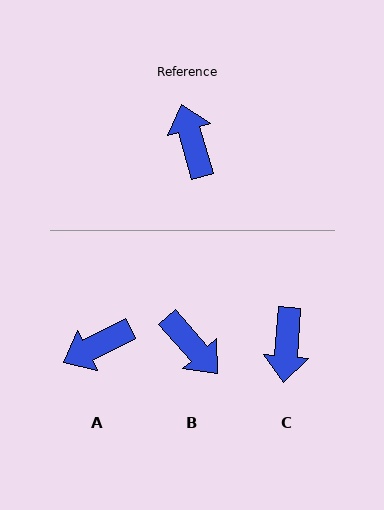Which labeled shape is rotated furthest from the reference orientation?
C, about 160 degrees away.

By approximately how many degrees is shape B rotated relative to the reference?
Approximately 154 degrees clockwise.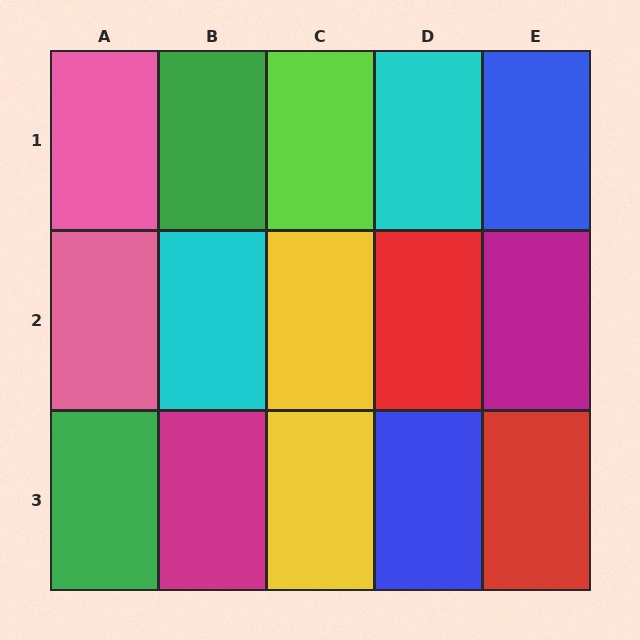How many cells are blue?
2 cells are blue.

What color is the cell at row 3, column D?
Blue.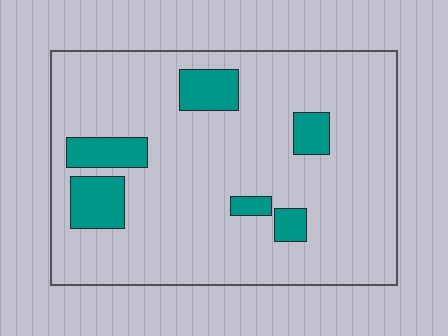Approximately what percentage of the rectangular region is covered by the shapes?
Approximately 15%.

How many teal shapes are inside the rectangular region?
6.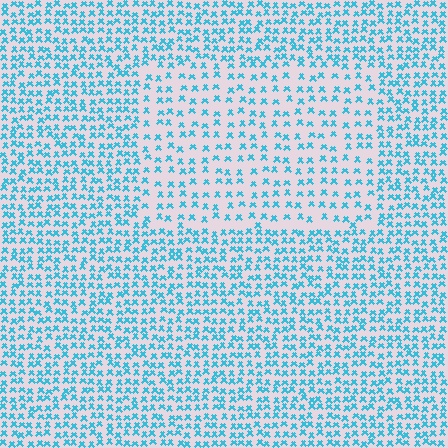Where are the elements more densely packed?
The elements are more densely packed outside the rectangle boundary.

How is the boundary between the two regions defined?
The boundary is defined by a change in element density (approximately 1.8x ratio). All elements are the same color, size, and shape.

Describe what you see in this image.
The image contains small cyan elements arranged at two different densities. A rectangle-shaped region is visible where the elements are less densely packed than the surrounding area.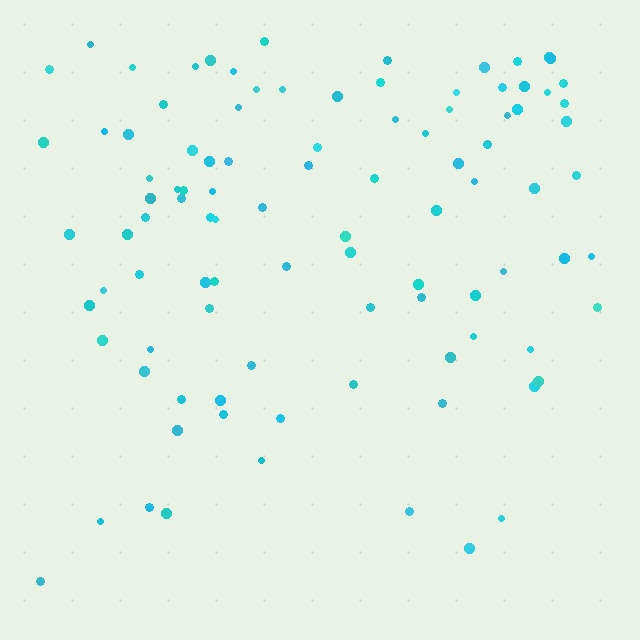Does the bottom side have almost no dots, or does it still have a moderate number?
Still a moderate number, just noticeably fewer than the top.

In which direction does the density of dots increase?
From bottom to top, with the top side densest.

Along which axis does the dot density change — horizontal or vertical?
Vertical.